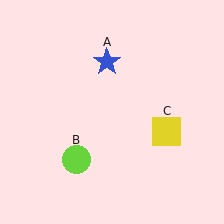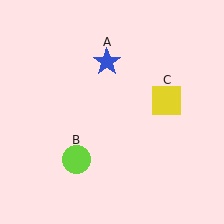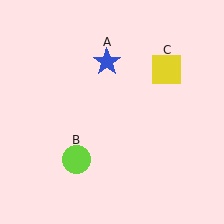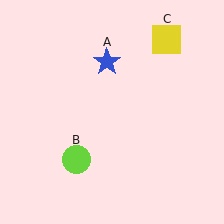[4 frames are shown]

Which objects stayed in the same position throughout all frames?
Blue star (object A) and lime circle (object B) remained stationary.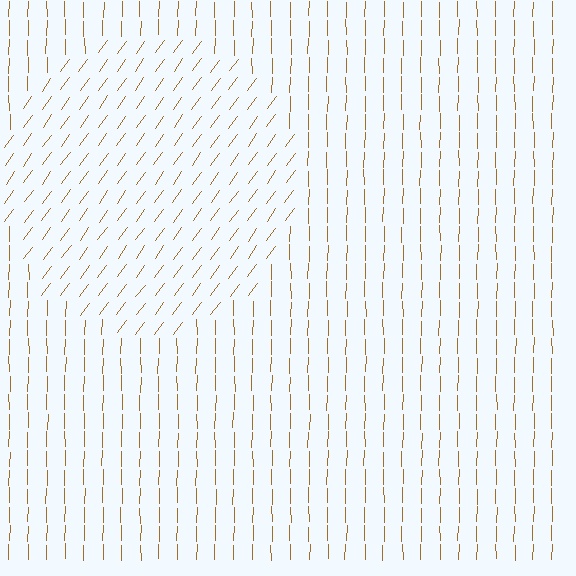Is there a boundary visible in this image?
Yes, there is a texture boundary formed by a change in line orientation.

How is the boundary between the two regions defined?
The boundary is defined purely by a change in line orientation (approximately 35 degrees difference). All lines are the same color and thickness.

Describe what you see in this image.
The image is filled with small brown line segments. A circle region in the image has lines oriented differently from the surrounding lines, creating a visible texture boundary.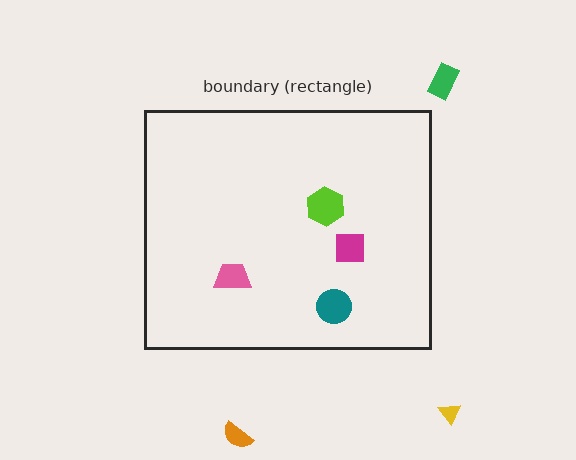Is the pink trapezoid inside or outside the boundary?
Inside.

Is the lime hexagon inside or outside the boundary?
Inside.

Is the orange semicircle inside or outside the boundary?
Outside.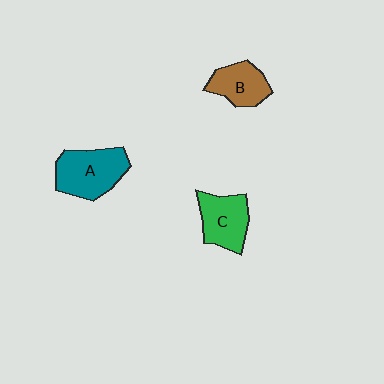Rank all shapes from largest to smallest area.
From largest to smallest: A (teal), C (green), B (brown).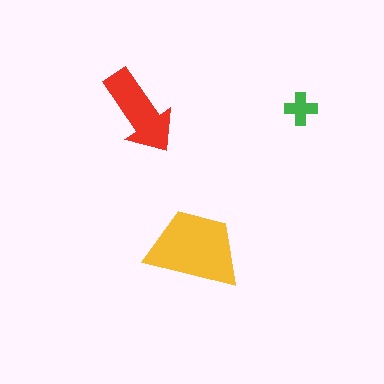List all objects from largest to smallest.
The yellow trapezoid, the red arrow, the green cross.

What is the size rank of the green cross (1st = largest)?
3rd.